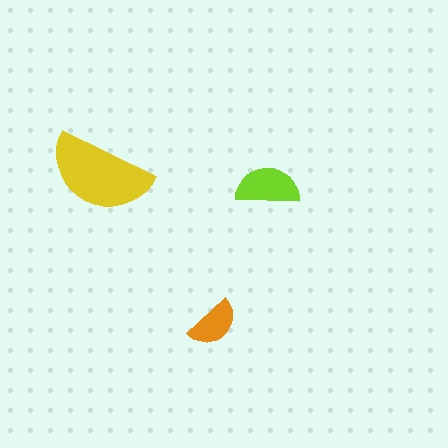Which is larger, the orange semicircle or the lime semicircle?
The lime one.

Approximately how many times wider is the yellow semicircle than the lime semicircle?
About 1.5 times wider.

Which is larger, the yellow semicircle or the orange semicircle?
The yellow one.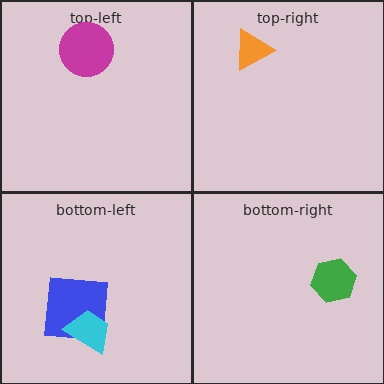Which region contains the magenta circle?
The top-left region.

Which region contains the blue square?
The bottom-left region.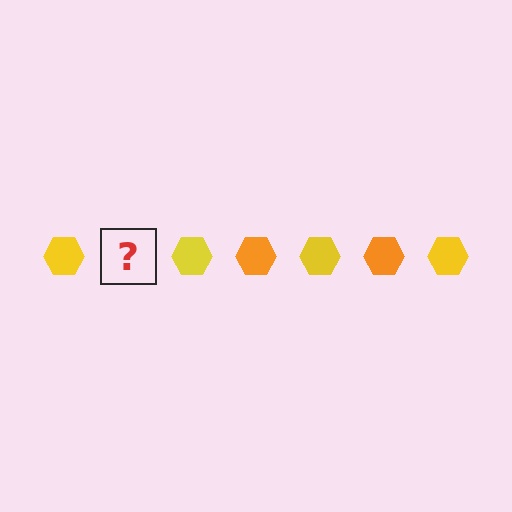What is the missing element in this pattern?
The missing element is an orange hexagon.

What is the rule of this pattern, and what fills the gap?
The rule is that the pattern cycles through yellow, orange hexagons. The gap should be filled with an orange hexagon.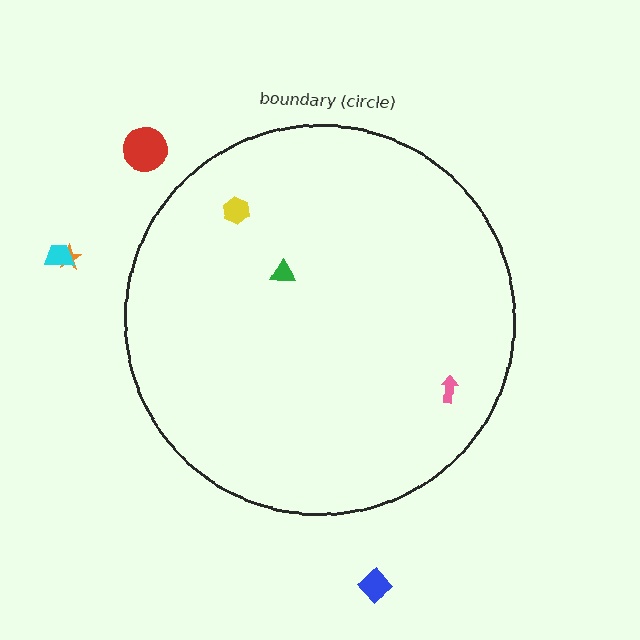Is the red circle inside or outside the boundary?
Outside.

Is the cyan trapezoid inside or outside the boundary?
Outside.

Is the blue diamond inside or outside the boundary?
Outside.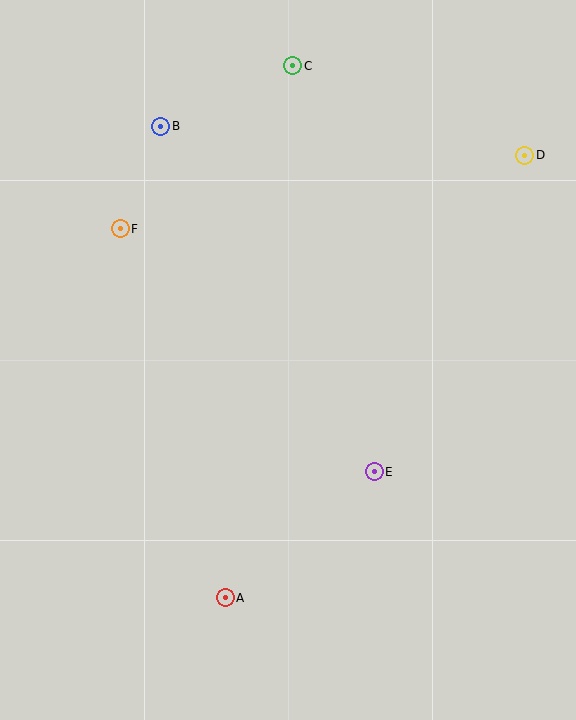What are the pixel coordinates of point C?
Point C is at (293, 66).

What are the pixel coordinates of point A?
Point A is at (225, 598).